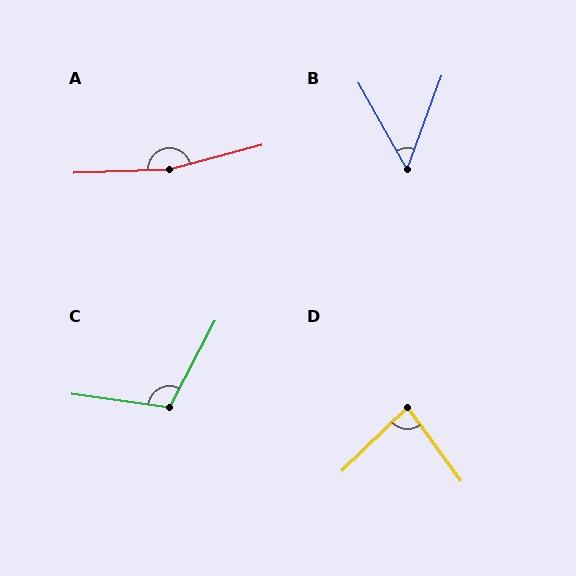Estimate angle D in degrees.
Approximately 82 degrees.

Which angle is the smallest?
B, at approximately 49 degrees.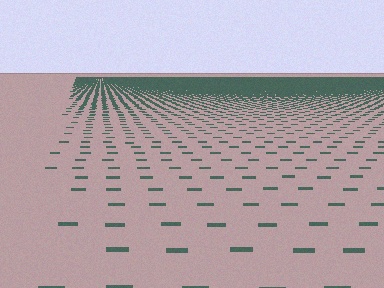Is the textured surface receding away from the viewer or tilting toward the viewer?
The surface is receding away from the viewer. Texture elements get smaller and denser toward the top.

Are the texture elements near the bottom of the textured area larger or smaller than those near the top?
Larger. Near the bottom, elements are closer to the viewer and appear at a bigger on-screen size.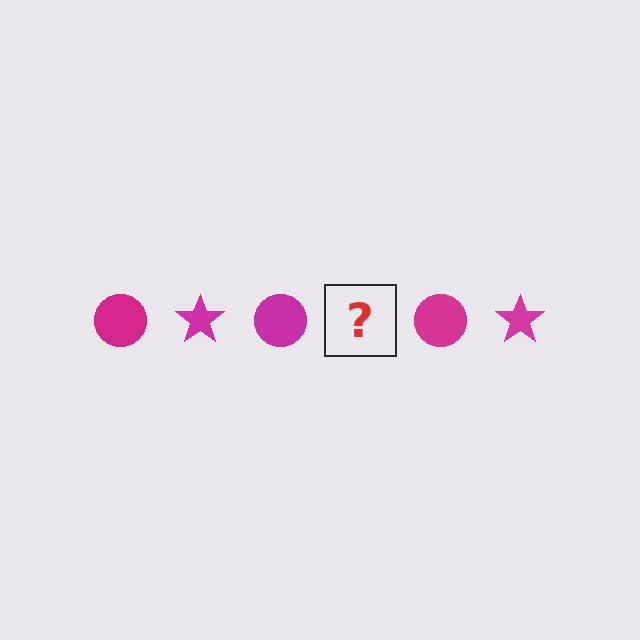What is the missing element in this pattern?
The missing element is a magenta star.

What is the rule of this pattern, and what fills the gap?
The rule is that the pattern cycles through circle, star shapes in magenta. The gap should be filled with a magenta star.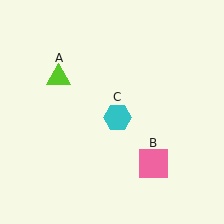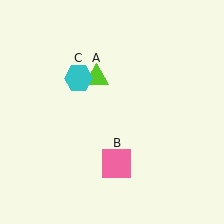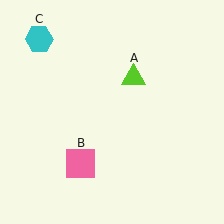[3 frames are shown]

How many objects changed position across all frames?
3 objects changed position: lime triangle (object A), pink square (object B), cyan hexagon (object C).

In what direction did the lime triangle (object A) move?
The lime triangle (object A) moved right.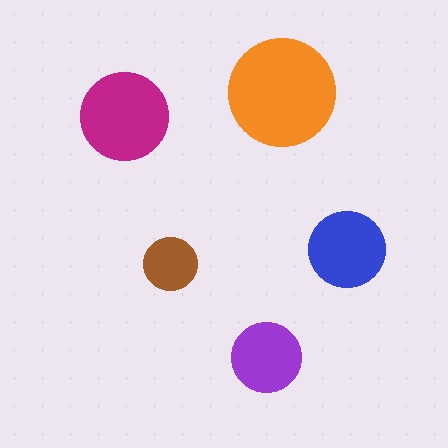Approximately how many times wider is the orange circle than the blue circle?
About 1.5 times wider.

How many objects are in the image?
There are 5 objects in the image.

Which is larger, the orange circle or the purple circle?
The orange one.